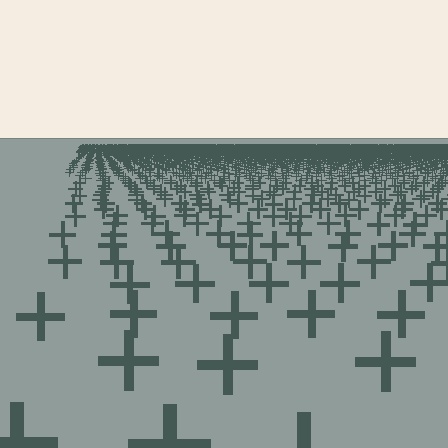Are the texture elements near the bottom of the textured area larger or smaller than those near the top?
Larger. Near the bottom, elements are closer to the viewer and appear at a bigger on-screen size.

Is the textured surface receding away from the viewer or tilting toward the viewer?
The surface is receding away from the viewer. Texture elements get smaller and denser toward the top.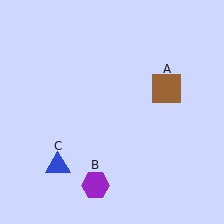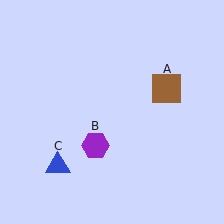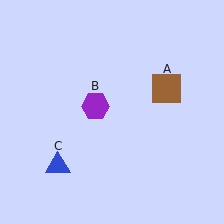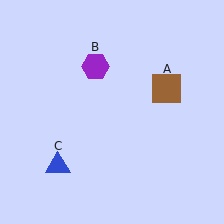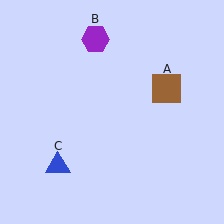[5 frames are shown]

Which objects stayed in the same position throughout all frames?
Brown square (object A) and blue triangle (object C) remained stationary.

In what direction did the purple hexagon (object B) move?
The purple hexagon (object B) moved up.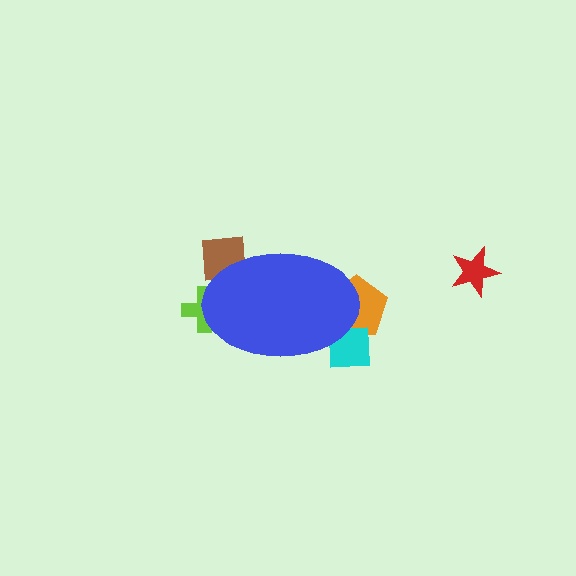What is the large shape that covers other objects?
A blue ellipse.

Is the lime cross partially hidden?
Yes, the lime cross is partially hidden behind the blue ellipse.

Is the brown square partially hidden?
Yes, the brown square is partially hidden behind the blue ellipse.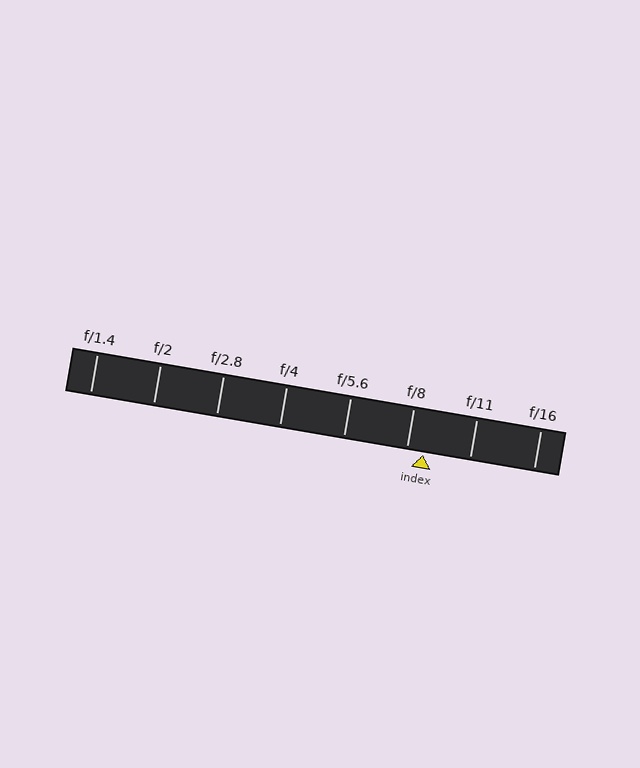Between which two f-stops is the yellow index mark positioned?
The index mark is between f/8 and f/11.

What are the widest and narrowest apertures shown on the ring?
The widest aperture shown is f/1.4 and the narrowest is f/16.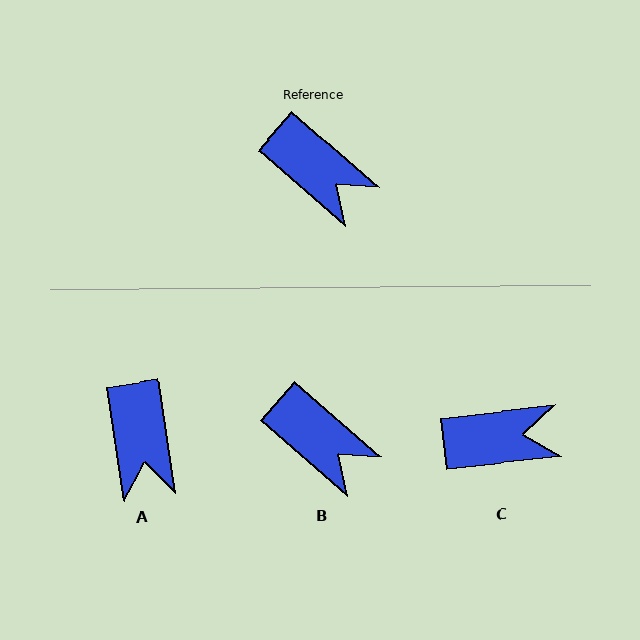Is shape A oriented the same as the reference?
No, it is off by about 41 degrees.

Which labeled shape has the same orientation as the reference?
B.